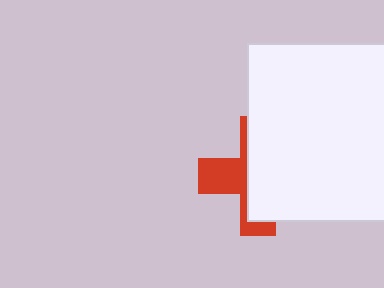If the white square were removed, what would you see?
You would see the complete red cross.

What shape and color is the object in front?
The object in front is a white square.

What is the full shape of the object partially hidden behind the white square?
The partially hidden object is a red cross.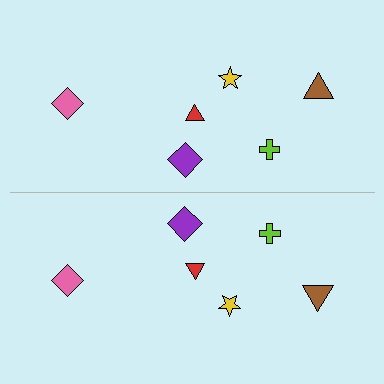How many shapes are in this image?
There are 12 shapes in this image.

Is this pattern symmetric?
Yes, this pattern has bilateral (reflection) symmetry.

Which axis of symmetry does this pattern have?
The pattern has a horizontal axis of symmetry running through the center of the image.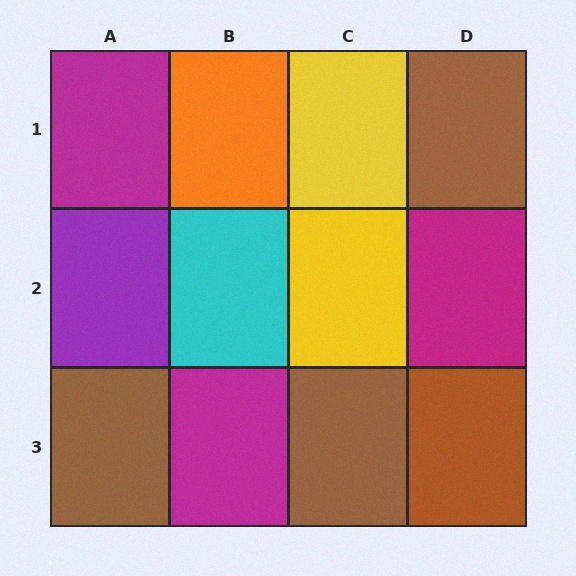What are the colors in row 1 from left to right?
Magenta, orange, yellow, brown.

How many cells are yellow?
2 cells are yellow.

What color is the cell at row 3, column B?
Magenta.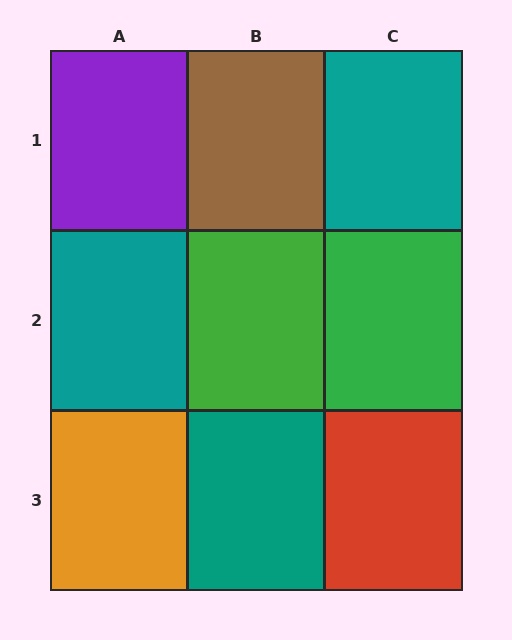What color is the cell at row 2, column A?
Teal.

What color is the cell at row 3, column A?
Orange.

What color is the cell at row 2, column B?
Green.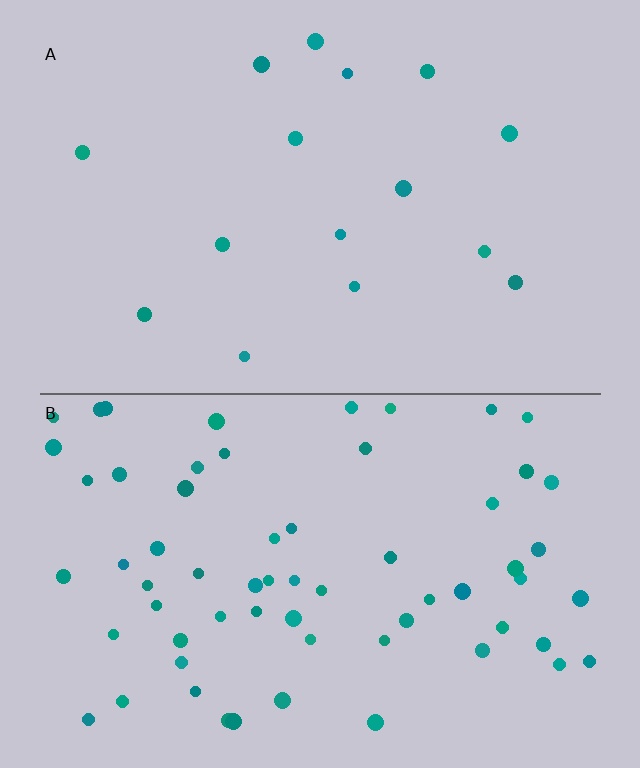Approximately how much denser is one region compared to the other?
Approximately 4.1× — region B over region A.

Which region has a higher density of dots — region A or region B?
B (the bottom).